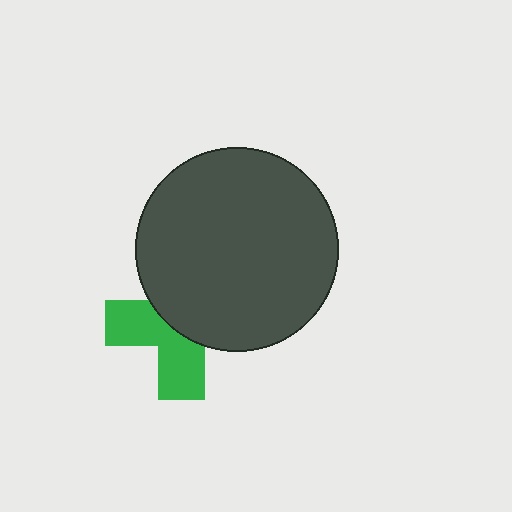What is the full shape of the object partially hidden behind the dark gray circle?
The partially hidden object is a green cross.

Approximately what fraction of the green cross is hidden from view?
Roughly 55% of the green cross is hidden behind the dark gray circle.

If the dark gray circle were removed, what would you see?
You would see the complete green cross.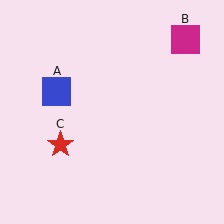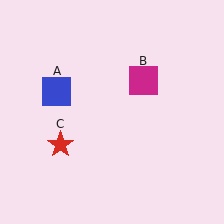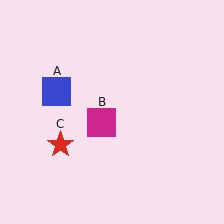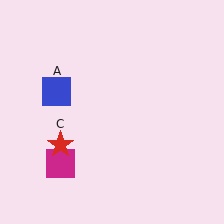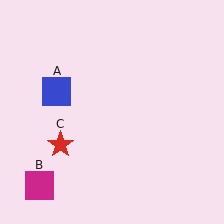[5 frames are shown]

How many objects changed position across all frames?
1 object changed position: magenta square (object B).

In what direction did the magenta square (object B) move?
The magenta square (object B) moved down and to the left.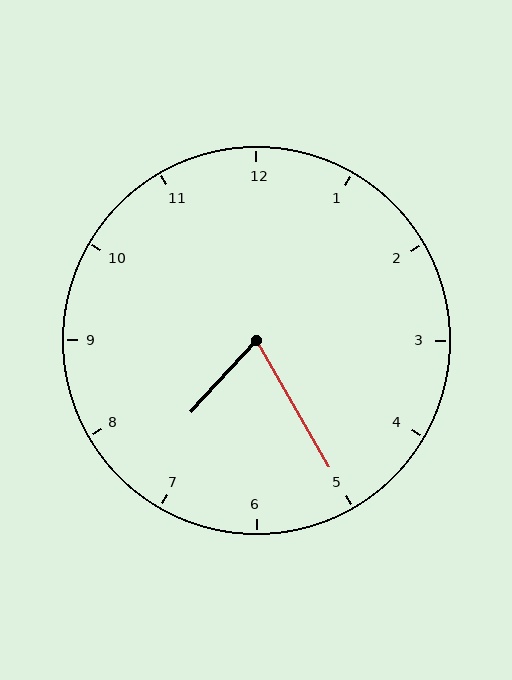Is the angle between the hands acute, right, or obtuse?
It is acute.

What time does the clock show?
7:25.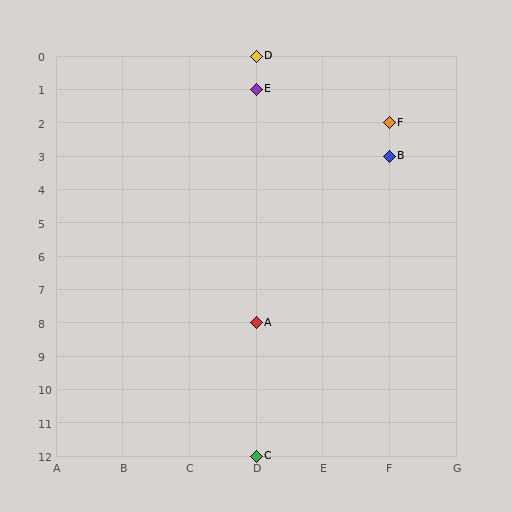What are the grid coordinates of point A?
Point A is at grid coordinates (D, 8).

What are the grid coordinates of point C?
Point C is at grid coordinates (D, 12).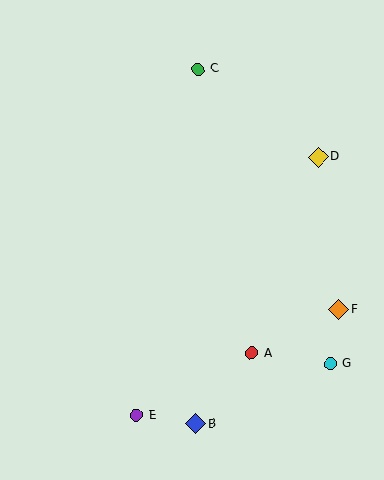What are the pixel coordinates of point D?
Point D is at (318, 157).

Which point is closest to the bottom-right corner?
Point G is closest to the bottom-right corner.